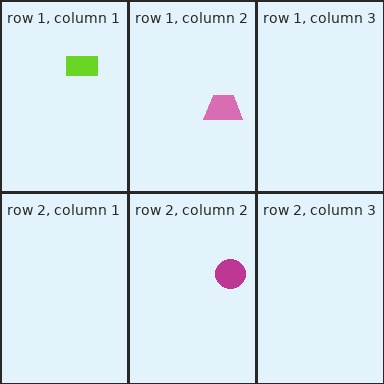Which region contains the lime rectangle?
The row 1, column 1 region.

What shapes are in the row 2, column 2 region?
The magenta circle.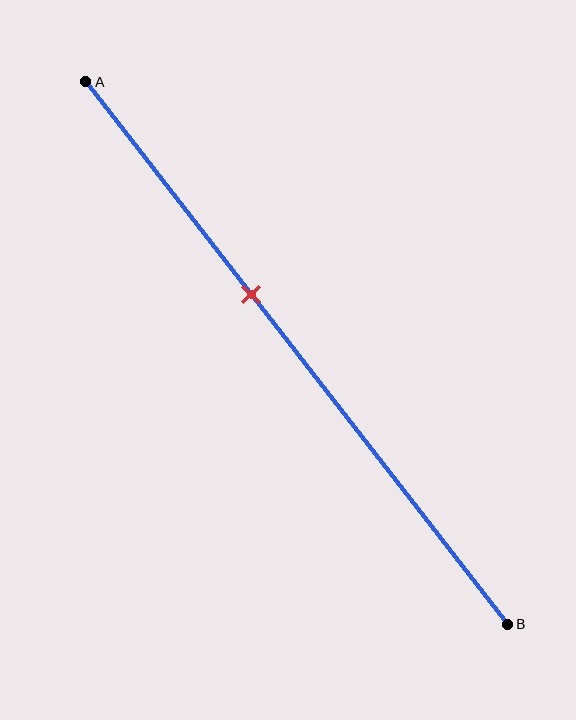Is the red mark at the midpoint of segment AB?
No, the mark is at about 40% from A, not at the 50% midpoint.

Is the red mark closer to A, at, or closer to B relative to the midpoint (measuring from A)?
The red mark is closer to point A than the midpoint of segment AB.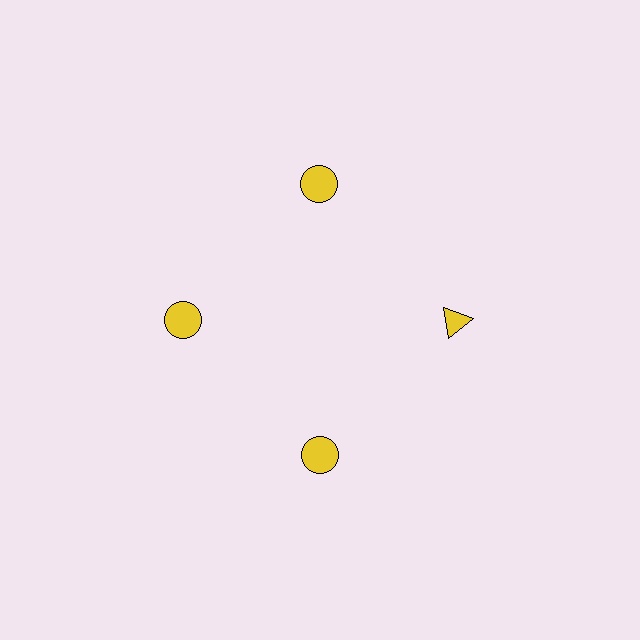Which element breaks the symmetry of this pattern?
The yellow triangle at roughly the 3 o'clock position breaks the symmetry. All other shapes are yellow circles.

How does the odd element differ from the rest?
It has a different shape: triangle instead of circle.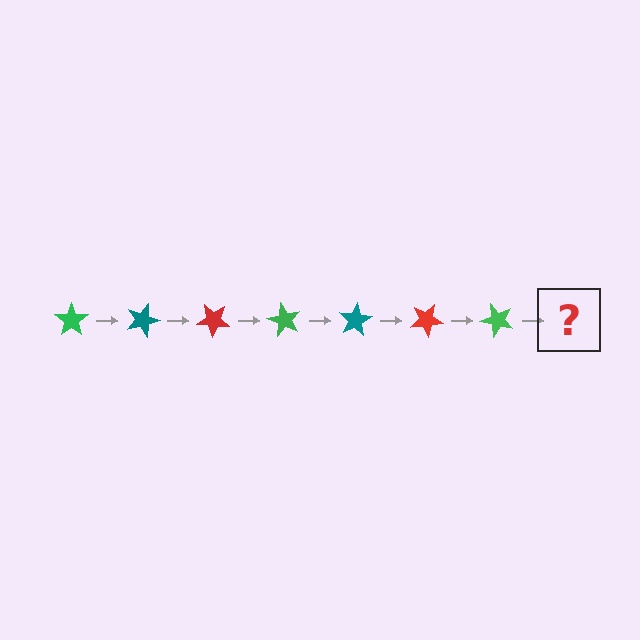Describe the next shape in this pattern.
It should be a teal star, rotated 140 degrees from the start.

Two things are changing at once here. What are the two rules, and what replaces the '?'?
The two rules are that it rotates 20 degrees each step and the color cycles through green, teal, and red. The '?' should be a teal star, rotated 140 degrees from the start.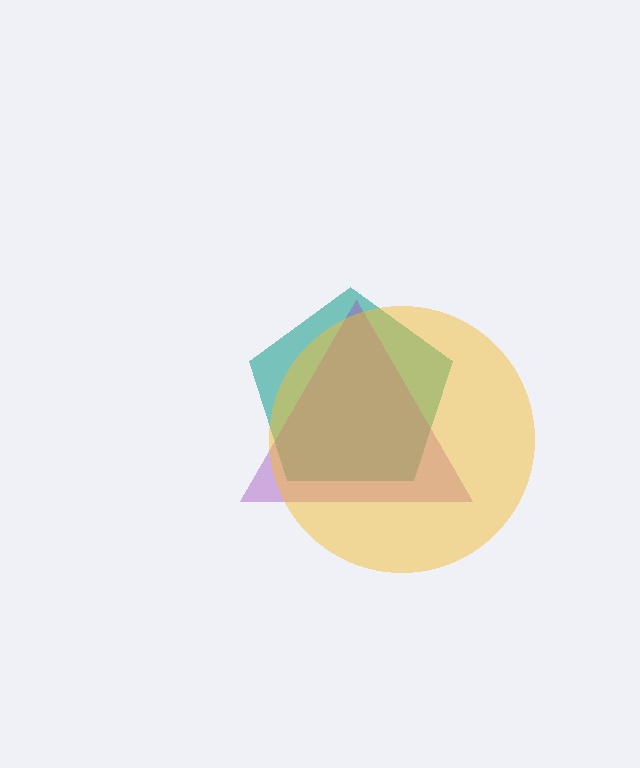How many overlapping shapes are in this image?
There are 3 overlapping shapes in the image.